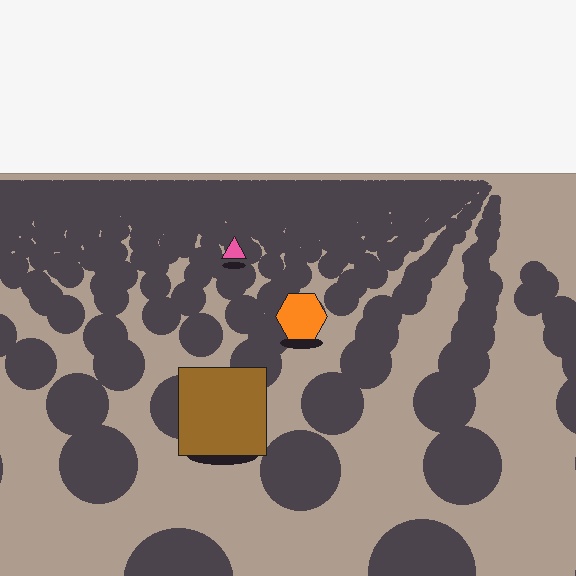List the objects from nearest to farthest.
From nearest to farthest: the brown square, the orange hexagon, the pink triangle.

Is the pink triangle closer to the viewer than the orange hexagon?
No. The orange hexagon is closer — you can tell from the texture gradient: the ground texture is coarser near it.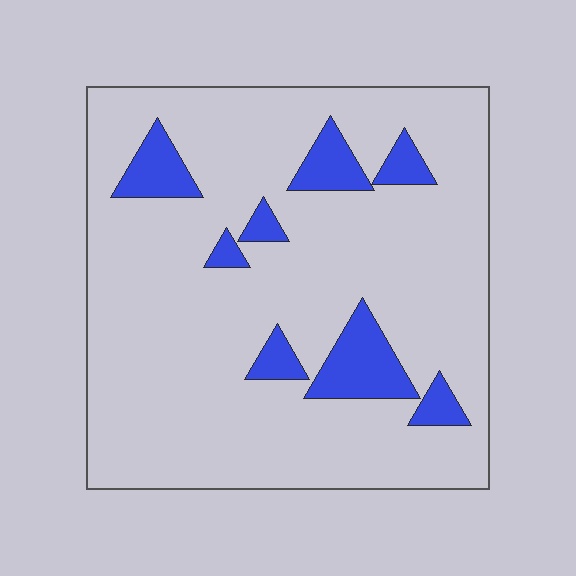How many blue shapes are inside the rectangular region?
8.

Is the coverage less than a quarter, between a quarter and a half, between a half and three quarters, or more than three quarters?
Less than a quarter.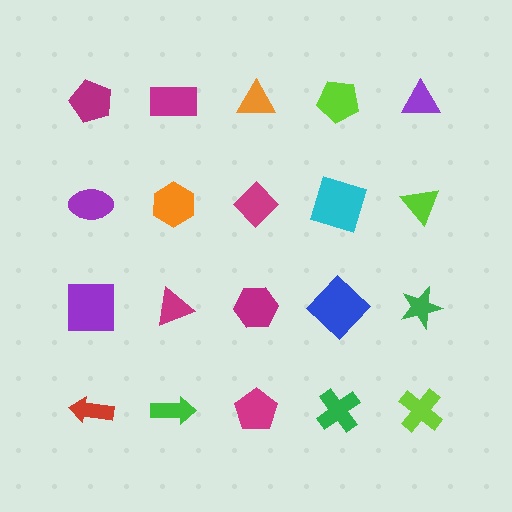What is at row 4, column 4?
A green cross.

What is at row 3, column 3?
A magenta hexagon.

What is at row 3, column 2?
A magenta triangle.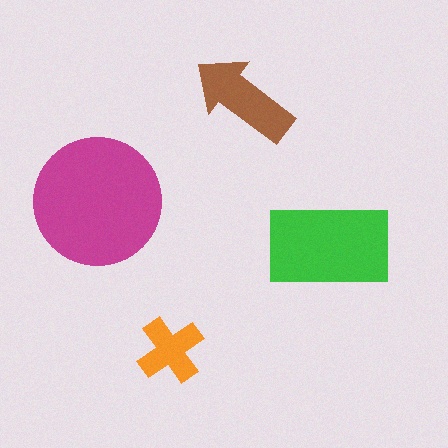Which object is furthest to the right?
The green rectangle is rightmost.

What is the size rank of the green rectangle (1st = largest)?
2nd.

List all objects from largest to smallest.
The magenta circle, the green rectangle, the brown arrow, the orange cross.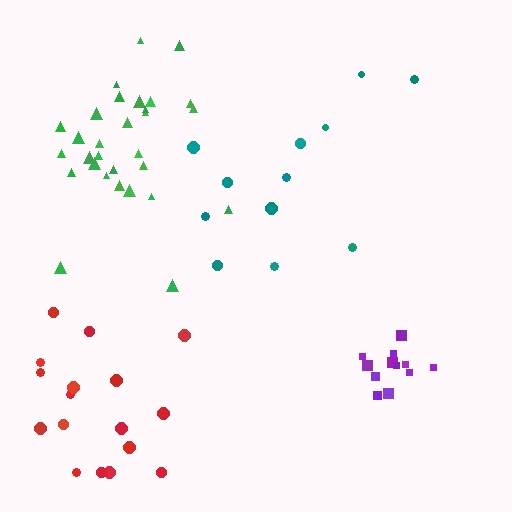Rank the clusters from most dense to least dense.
purple, green, red, teal.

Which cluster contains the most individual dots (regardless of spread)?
Green (30).